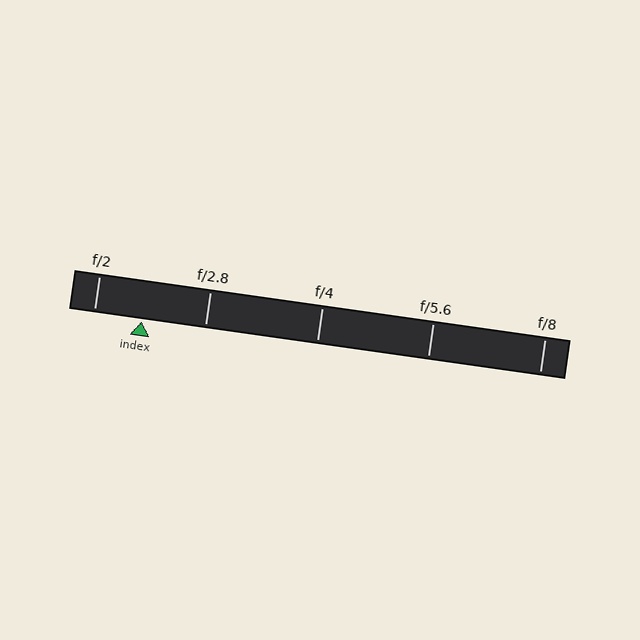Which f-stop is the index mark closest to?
The index mark is closest to f/2.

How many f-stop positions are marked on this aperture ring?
There are 5 f-stop positions marked.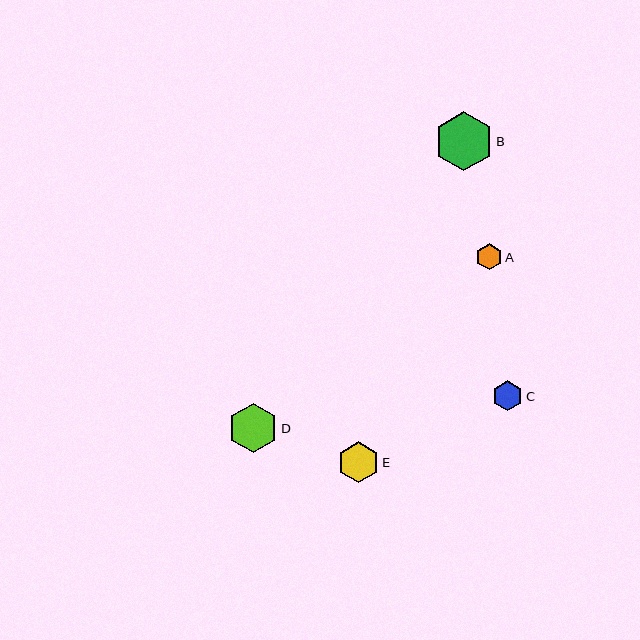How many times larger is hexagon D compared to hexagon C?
Hexagon D is approximately 1.6 times the size of hexagon C.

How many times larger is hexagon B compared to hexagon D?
Hexagon B is approximately 1.2 times the size of hexagon D.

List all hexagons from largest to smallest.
From largest to smallest: B, D, E, C, A.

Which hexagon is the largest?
Hexagon B is the largest with a size of approximately 59 pixels.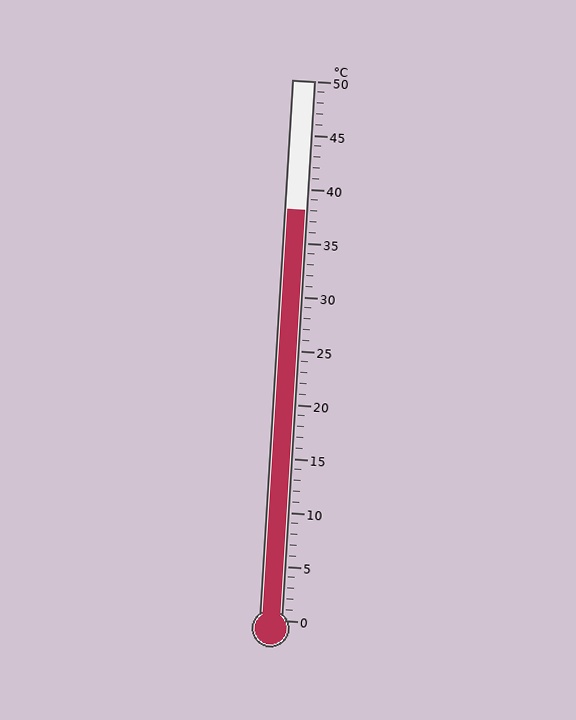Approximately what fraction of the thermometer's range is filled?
The thermometer is filled to approximately 75% of its range.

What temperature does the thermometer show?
The thermometer shows approximately 38°C.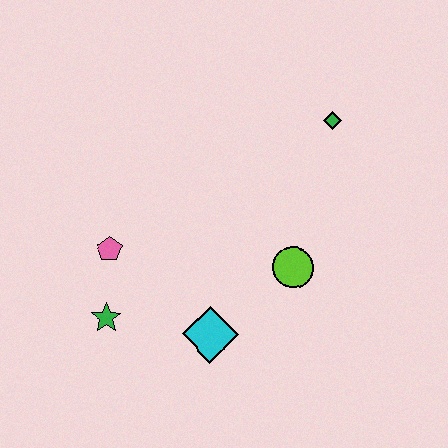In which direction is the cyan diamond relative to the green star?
The cyan diamond is to the right of the green star.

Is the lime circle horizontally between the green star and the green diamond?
Yes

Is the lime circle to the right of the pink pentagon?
Yes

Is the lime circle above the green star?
Yes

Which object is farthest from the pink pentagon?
The green diamond is farthest from the pink pentagon.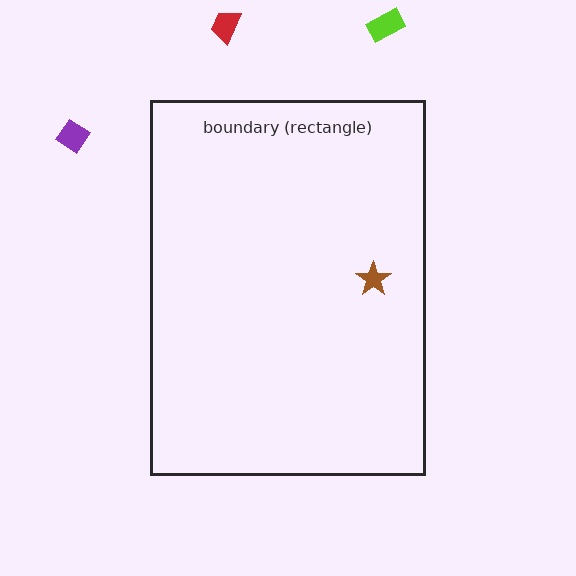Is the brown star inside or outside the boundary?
Inside.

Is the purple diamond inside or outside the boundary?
Outside.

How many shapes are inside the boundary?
1 inside, 3 outside.